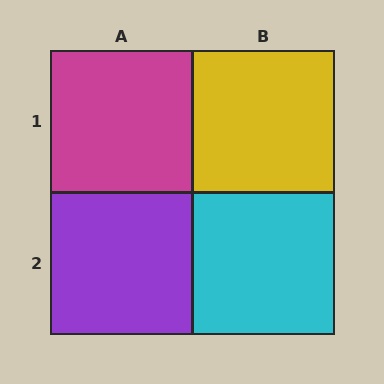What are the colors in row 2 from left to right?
Purple, cyan.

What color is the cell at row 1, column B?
Yellow.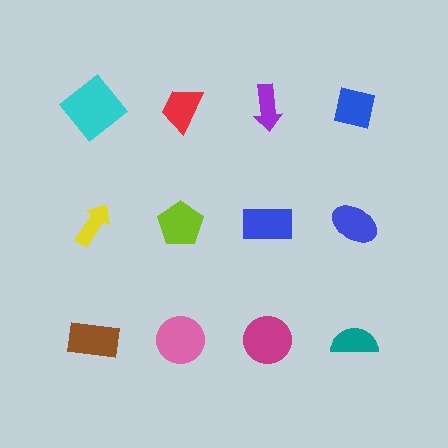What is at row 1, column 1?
A cyan diamond.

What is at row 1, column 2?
A red trapezoid.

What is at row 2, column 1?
A yellow arrow.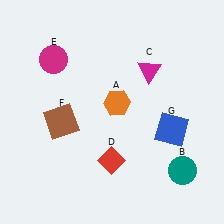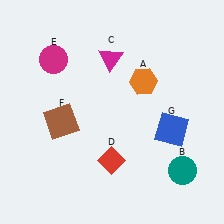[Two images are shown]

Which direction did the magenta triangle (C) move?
The magenta triangle (C) moved left.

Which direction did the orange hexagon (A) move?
The orange hexagon (A) moved right.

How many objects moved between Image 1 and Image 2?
2 objects moved between the two images.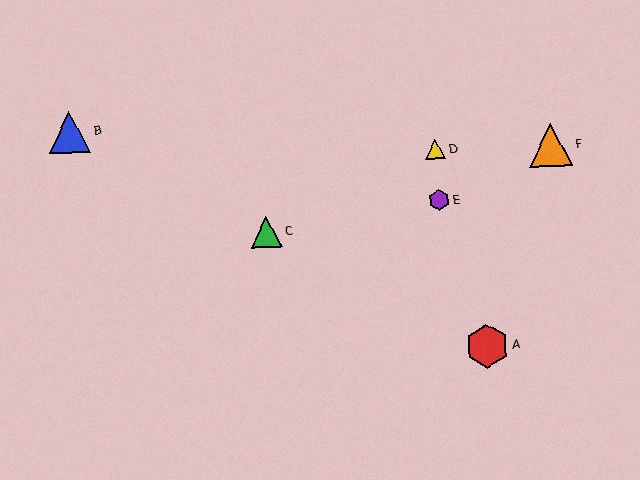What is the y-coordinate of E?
Object E is at y≈200.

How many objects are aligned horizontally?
2 objects (D, F) are aligned horizontally.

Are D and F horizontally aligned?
Yes, both are at y≈149.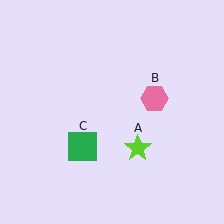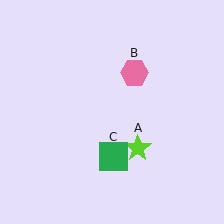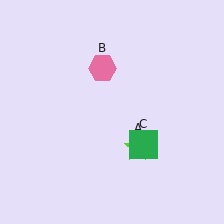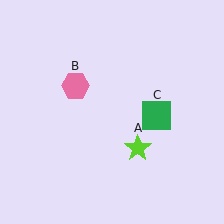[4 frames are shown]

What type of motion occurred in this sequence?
The pink hexagon (object B), green square (object C) rotated counterclockwise around the center of the scene.